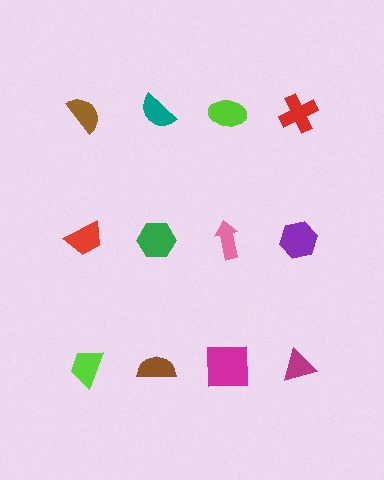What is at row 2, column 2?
A green hexagon.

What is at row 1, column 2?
A teal semicircle.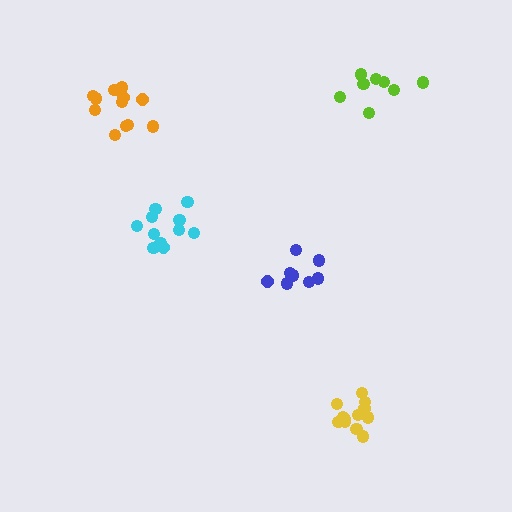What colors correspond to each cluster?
The clusters are colored: orange, cyan, blue, lime, yellow.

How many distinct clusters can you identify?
There are 5 distinct clusters.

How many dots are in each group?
Group 1: 12 dots, Group 2: 11 dots, Group 3: 8 dots, Group 4: 8 dots, Group 5: 12 dots (51 total).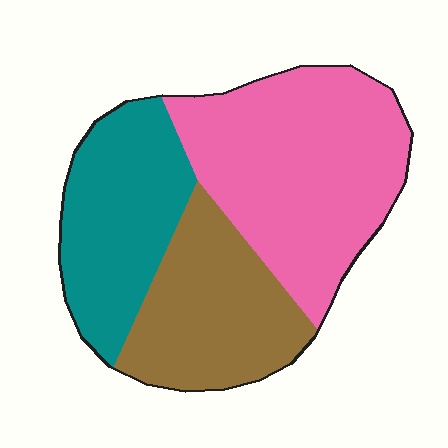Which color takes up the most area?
Pink, at roughly 45%.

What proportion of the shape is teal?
Teal takes up between a quarter and a half of the shape.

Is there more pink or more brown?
Pink.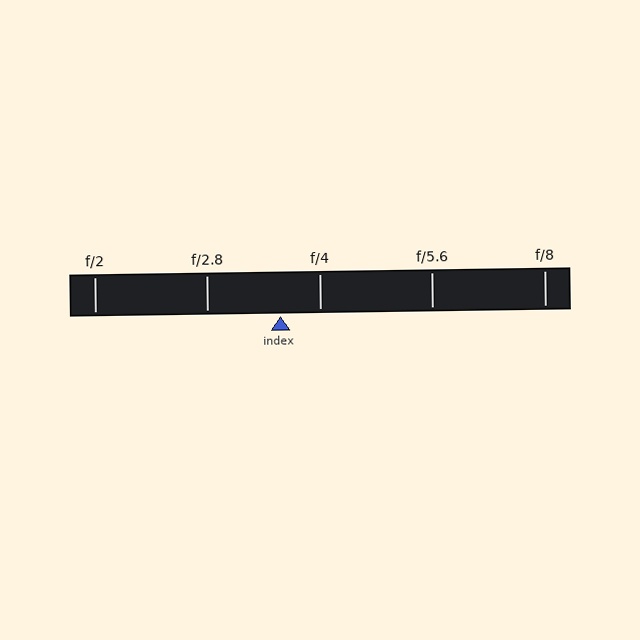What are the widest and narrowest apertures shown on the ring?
The widest aperture shown is f/2 and the narrowest is f/8.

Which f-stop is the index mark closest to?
The index mark is closest to f/4.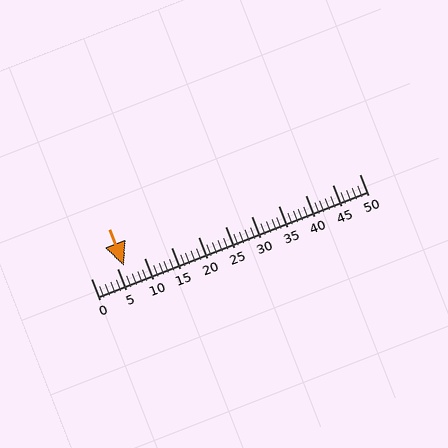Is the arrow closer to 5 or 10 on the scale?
The arrow is closer to 5.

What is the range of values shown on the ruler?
The ruler shows values from 0 to 50.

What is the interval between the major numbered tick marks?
The major tick marks are spaced 5 units apart.